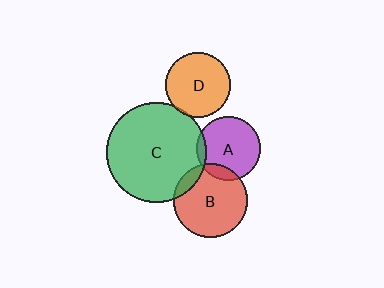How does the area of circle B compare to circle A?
Approximately 1.3 times.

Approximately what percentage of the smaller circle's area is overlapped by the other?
Approximately 10%.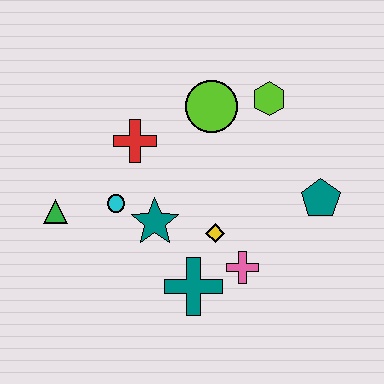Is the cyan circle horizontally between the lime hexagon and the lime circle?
No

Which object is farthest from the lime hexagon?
The green triangle is farthest from the lime hexagon.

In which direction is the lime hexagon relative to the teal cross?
The lime hexagon is above the teal cross.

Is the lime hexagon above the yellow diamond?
Yes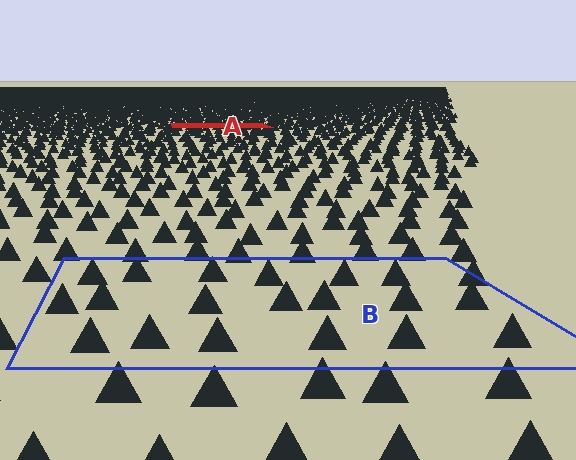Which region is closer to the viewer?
Region B is closer. The texture elements there are larger and more spread out.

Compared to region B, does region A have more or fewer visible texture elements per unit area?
Region A has more texture elements per unit area — they are packed more densely because it is farther away.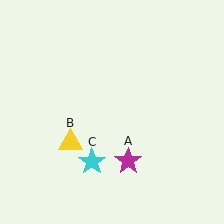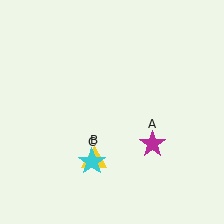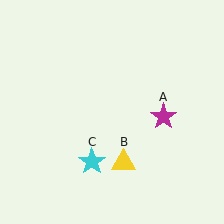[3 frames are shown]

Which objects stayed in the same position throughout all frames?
Cyan star (object C) remained stationary.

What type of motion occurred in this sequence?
The magenta star (object A), yellow triangle (object B) rotated counterclockwise around the center of the scene.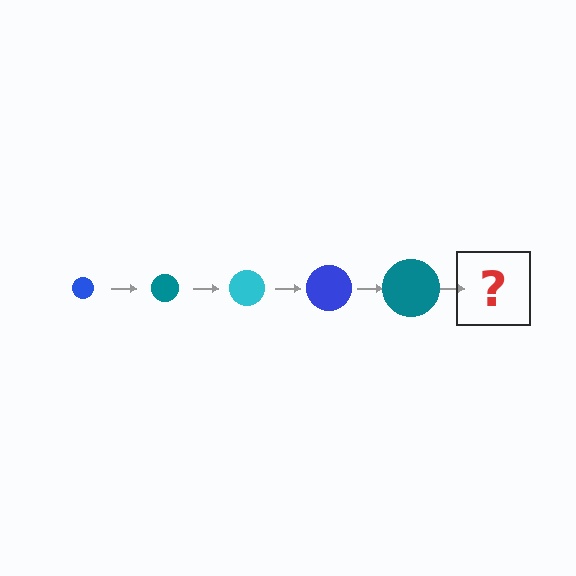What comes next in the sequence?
The next element should be a cyan circle, larger than the previous one.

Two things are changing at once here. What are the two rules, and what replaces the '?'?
The two rules are that the circle grows larger each step and the color cycles through blue, teal, and cyan. The '?' should be a cyan circle, larger than the previous one.